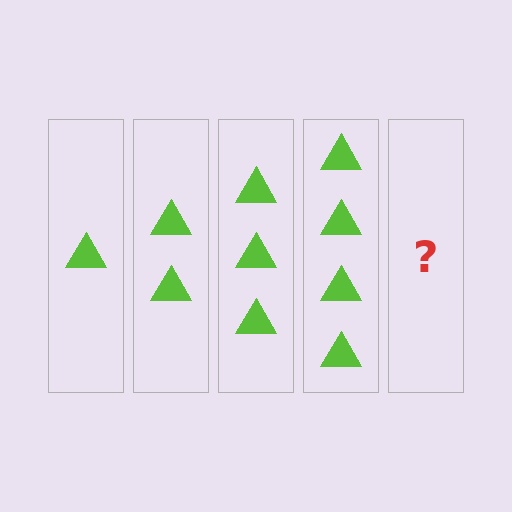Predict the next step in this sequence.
The next step is 5 triangles.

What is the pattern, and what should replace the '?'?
The pattern is that each step adds one more triangle. The '?' should be 5 triangles.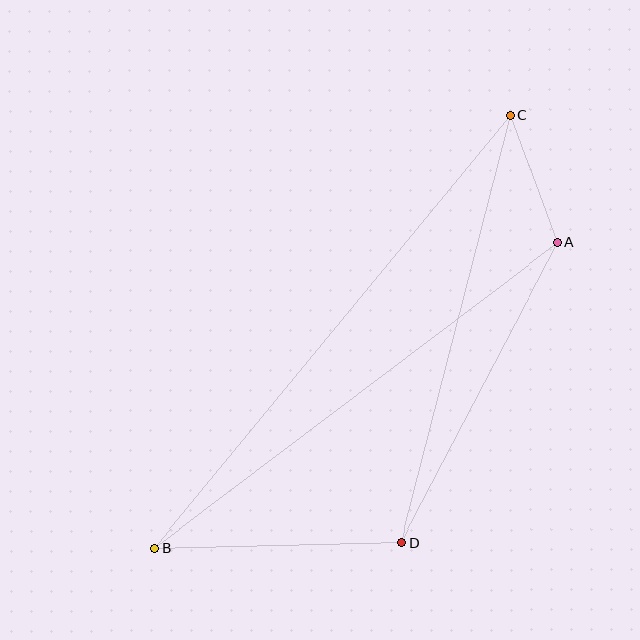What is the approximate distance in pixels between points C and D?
The distance between C and D is approximately 442 pixels.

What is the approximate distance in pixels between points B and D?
The distance between B and D is approximately 247 pixels.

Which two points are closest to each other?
Points A and C are closest to each other.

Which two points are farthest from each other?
Points B and C are farthest from each other.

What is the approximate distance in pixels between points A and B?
The distance between A and B is approximately 506 pixels.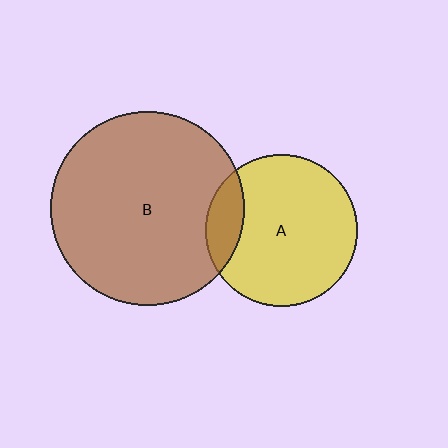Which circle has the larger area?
Circle B (brown).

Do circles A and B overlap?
Yes.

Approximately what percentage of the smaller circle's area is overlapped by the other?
Approximately 15%.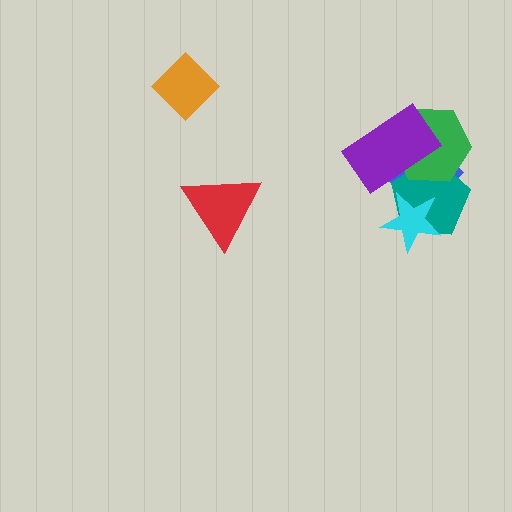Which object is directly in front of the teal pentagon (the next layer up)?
The green hexagon is directly in front of the teal pentagon.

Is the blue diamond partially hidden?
Yes, it is partially covered by another shape.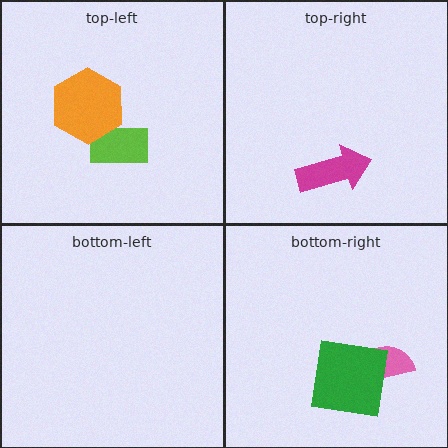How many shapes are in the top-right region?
1.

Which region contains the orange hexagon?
The top-left region.